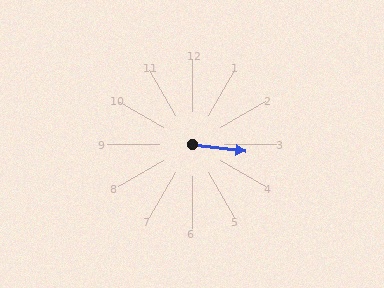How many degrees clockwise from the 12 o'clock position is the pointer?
Approximately 97 degrees.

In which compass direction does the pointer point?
East.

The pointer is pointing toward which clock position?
Roughly 3 o'clock.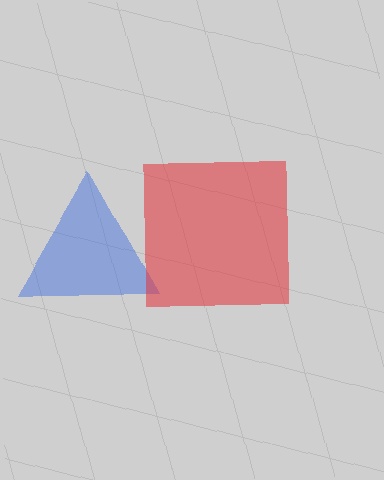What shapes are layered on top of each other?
The layered shapes are: a blue triangle, a red square.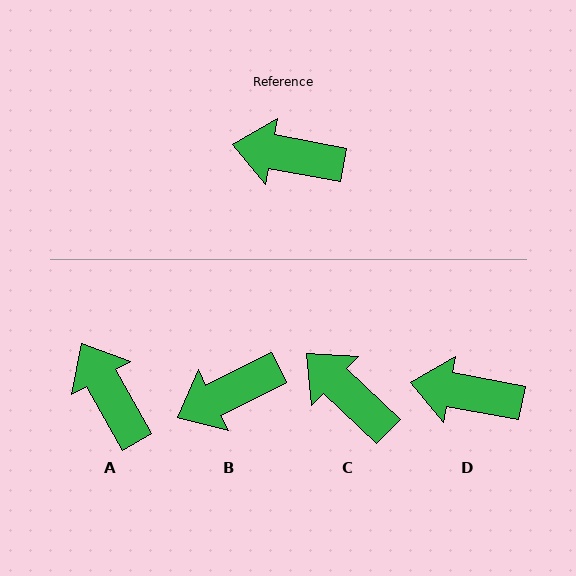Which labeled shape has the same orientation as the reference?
D.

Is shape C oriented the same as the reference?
No, it is off by about 33 degrees.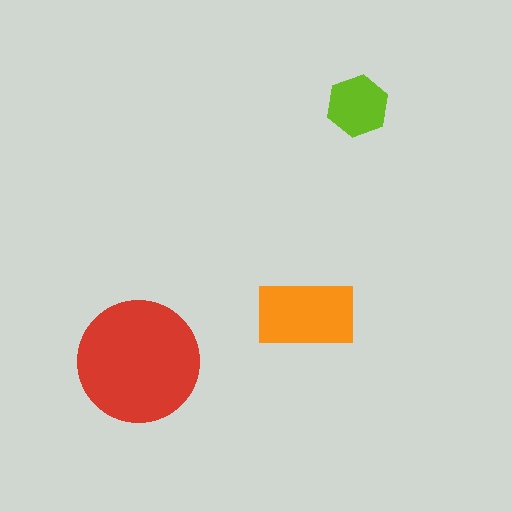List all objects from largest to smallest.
The red circle, the orange rectangle, the lime hexagon.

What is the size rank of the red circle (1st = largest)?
1st.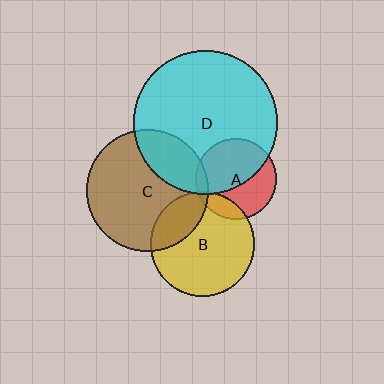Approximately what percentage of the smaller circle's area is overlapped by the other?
Approximately 25%.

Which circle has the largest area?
Circle D (cyan).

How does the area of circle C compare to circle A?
Approximately 2.3 times.